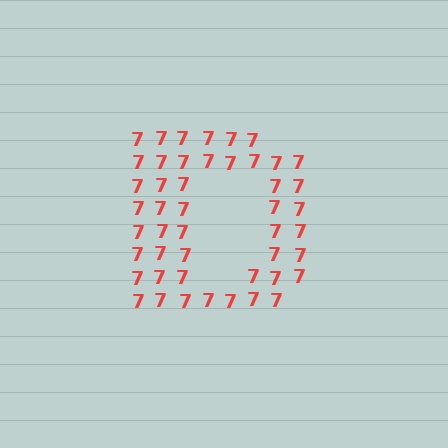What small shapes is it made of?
It is made of small digit 7's.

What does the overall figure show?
The overall figure shows the letter D.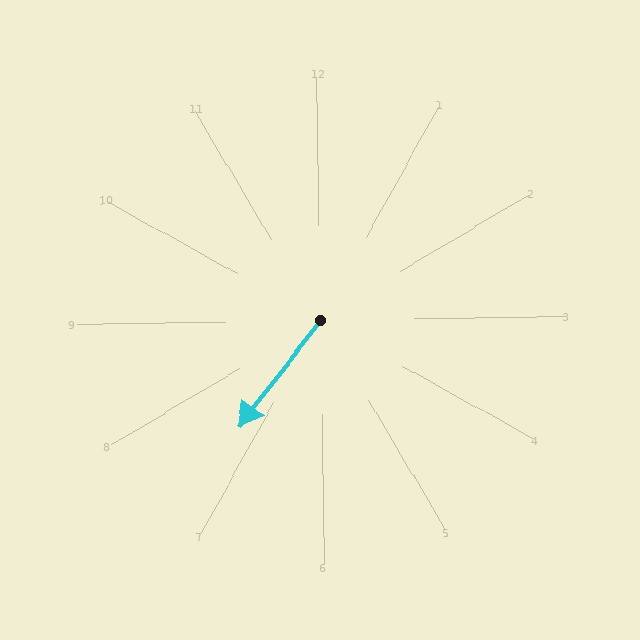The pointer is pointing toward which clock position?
Roughly 7 o'clock.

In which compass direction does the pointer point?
Southwest.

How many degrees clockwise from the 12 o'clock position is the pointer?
Approximately 218 degrees.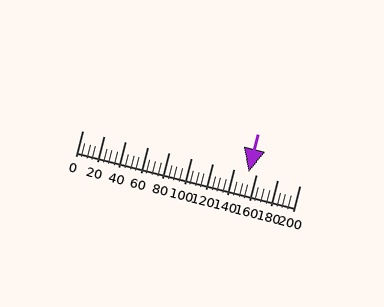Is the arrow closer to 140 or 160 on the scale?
The arrow is closer to 160.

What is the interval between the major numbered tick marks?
The major tick marks are spaced 20 units apart.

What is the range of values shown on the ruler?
The ruler shows values from 0 to 200.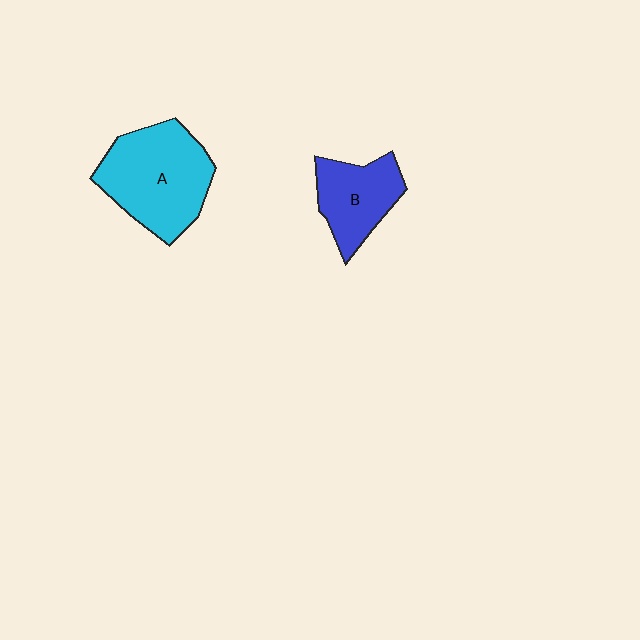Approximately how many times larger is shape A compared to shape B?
Approximately 1.6 times.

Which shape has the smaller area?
Shape B (blue).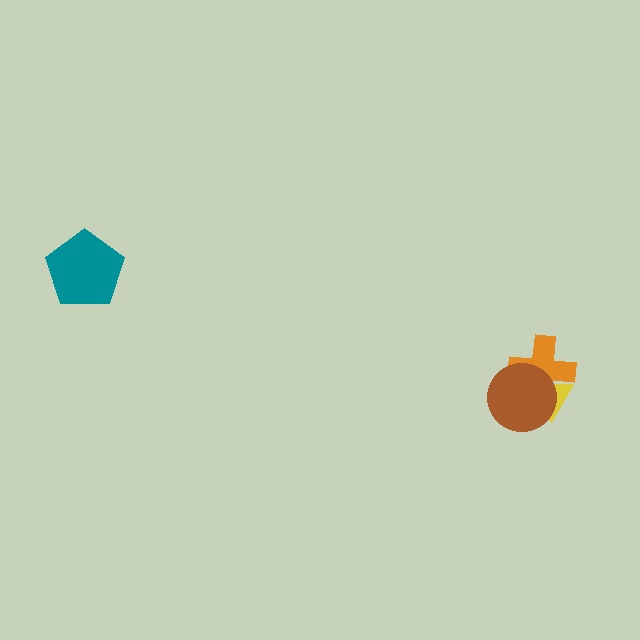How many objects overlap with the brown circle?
2 objects overlap with the brown circle.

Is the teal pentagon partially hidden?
No, no other shape covers it.